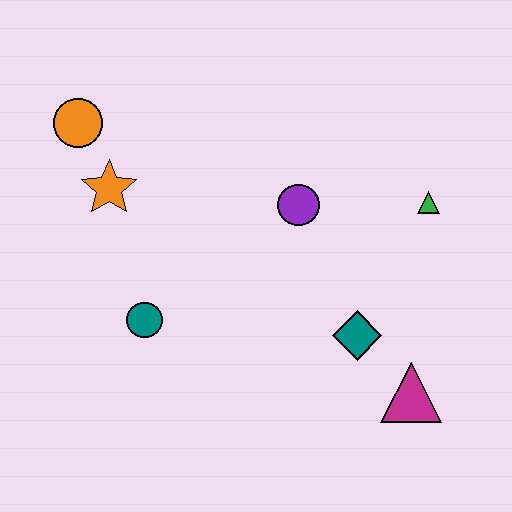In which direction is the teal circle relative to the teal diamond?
The teal circle is to the left of the teal diamond.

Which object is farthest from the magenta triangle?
The orange circle is farthest from the magenta triangle.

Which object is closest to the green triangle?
The purple circle is closest to the green triangle.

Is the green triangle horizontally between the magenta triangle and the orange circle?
No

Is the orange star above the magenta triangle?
Yes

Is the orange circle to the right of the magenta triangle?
No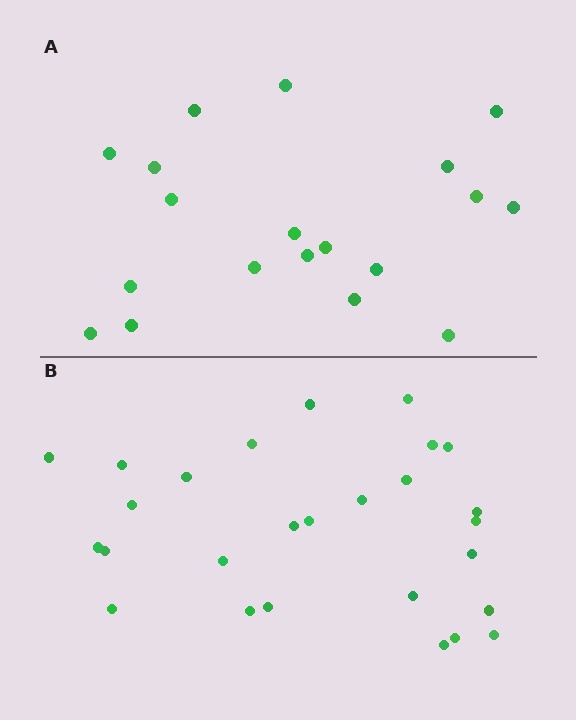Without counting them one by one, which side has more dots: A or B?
Region B (the bottom region) has more dots.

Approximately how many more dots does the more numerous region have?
Region B has roughly 8 or so more dots than region A.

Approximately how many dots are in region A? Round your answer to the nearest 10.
About 20 dots. (The exact count is 19, which rounds to 20.)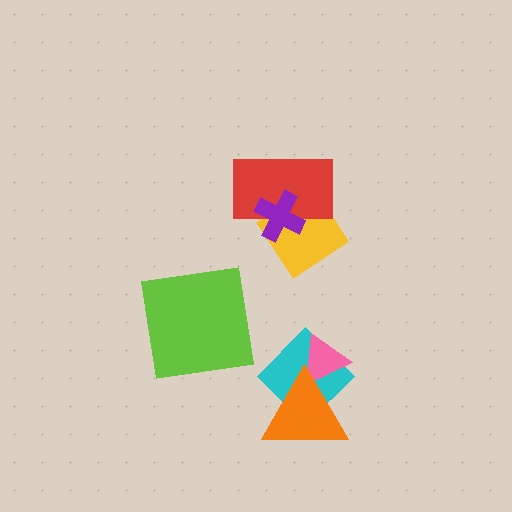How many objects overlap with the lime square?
0 objects overlap with the lime square.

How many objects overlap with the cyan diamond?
2 objects overlap with the cyan diamond.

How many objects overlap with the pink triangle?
2 objects overlap with the pink triangle.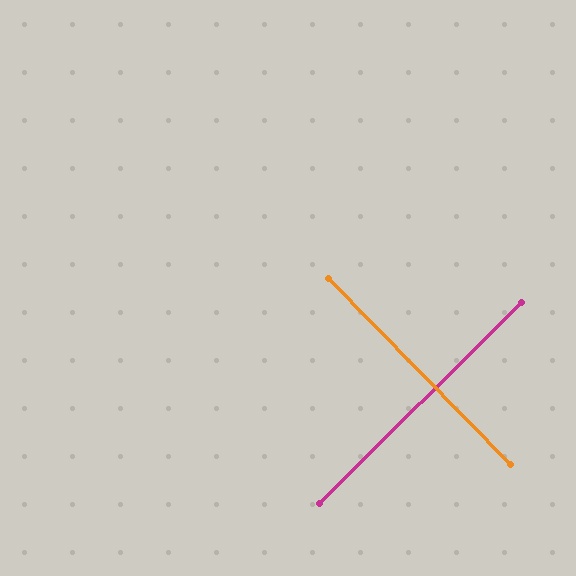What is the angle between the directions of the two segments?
Approximately 89 degrees.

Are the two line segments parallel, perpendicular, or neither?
Perpendicular — they meet at approximately 89°.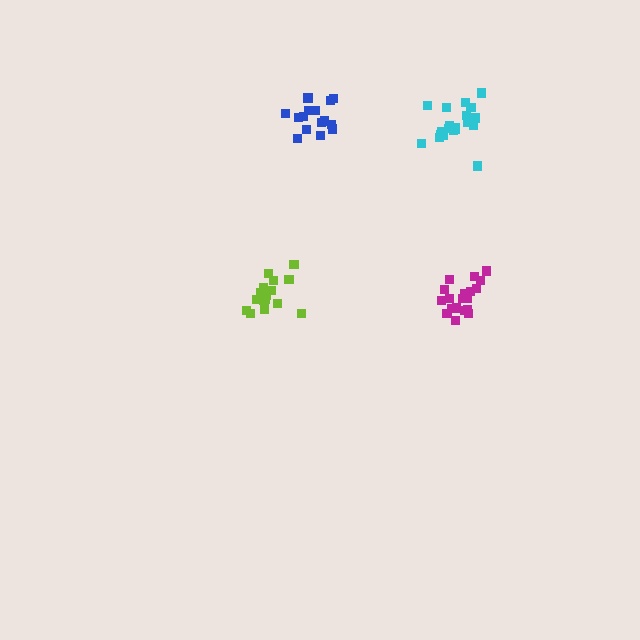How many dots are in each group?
Group 1: 18 dots, Group 2: 15 dots, Group 3: 19 dots, Group 4: 20 dots (72 total).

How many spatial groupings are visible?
There are 4 spatial groupings.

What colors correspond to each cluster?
The clusters are colored: lime, blue, magenta, cyan.